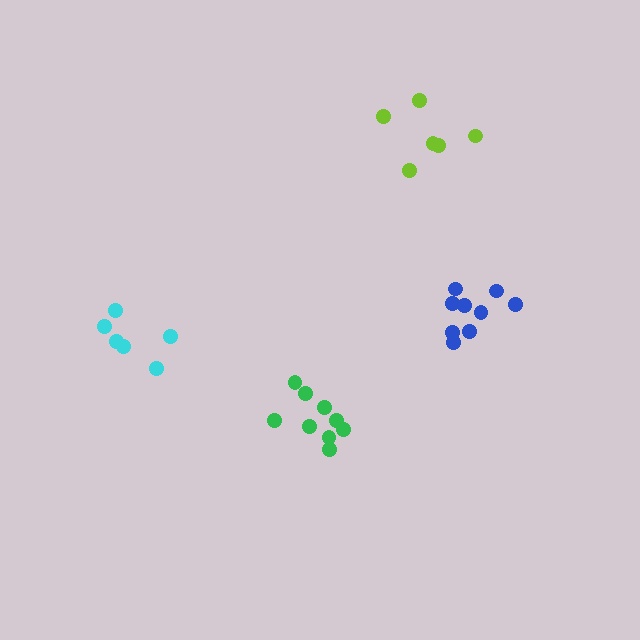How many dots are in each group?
Group 1: 9 dots, Group 2: 6 dots, Group 3: 9 dots, Group 4: 6 dots (30 total).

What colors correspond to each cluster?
The clusters are colored: blue, cyan, green, lime.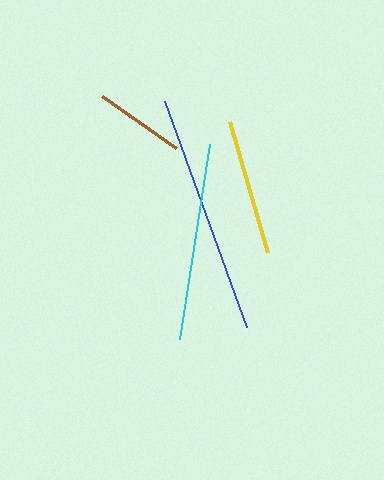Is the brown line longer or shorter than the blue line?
The blue line is longer than the brown line.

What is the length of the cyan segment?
The cyan segment is approximately 197 pixels long.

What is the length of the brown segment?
The brown segment is approximately 90 pixels long.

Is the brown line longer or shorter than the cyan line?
The cyan line is longer than the brown line.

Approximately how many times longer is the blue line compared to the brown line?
The blue line is approximately 2.7 times the length of the brown line.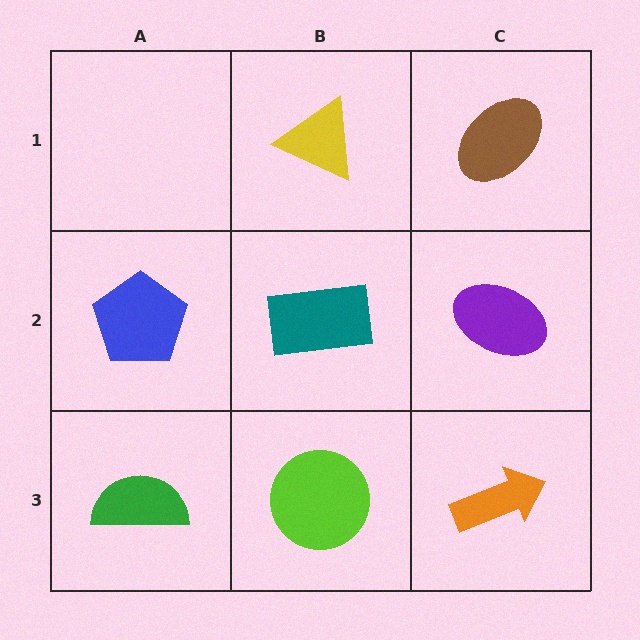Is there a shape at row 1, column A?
No, that cell is empty.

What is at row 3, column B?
A lime circle.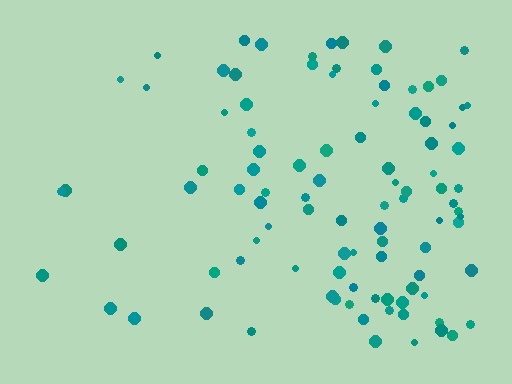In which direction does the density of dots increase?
From left to right, with the right side densest.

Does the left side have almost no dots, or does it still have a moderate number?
Still a moderate number, just noticeably fewer than the right.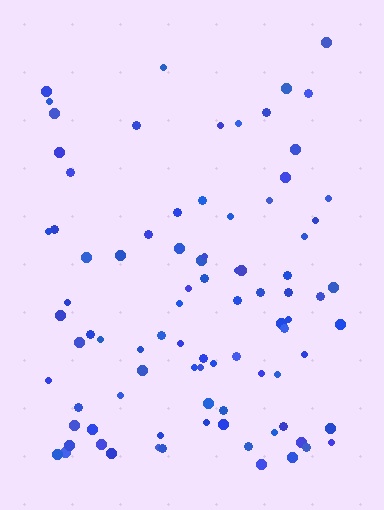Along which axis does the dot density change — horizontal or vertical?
Vertical.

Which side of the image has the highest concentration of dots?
The bottom.